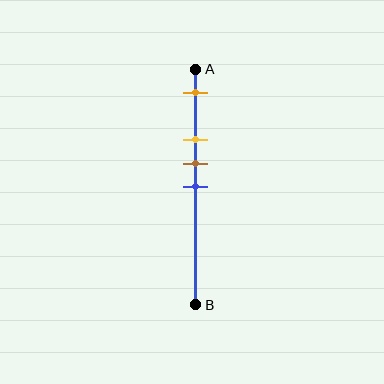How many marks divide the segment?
There are 4 marks dividing the segment.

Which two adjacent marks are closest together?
The brown and blue marks are the closest adjacent pair.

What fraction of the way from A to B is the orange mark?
The orange mark is approximately 10% (0.1) of the way from A to B.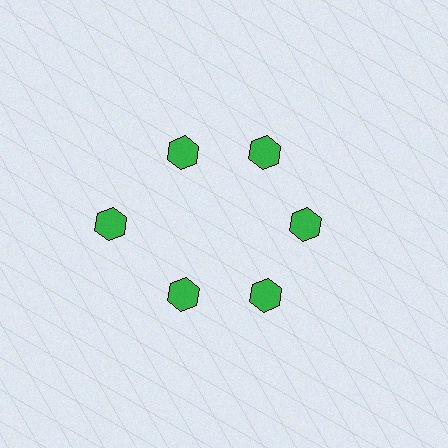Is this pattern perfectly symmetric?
No. The 6 green hexagons are arranged in a ring, but one element near the 9 o'clock position is pushed outward from the center, breaking the 6-fold rotational symmetry.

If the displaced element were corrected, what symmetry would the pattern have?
It would have 6-fold rotational symmetry — the pattern would map onto itself every 60 degrees.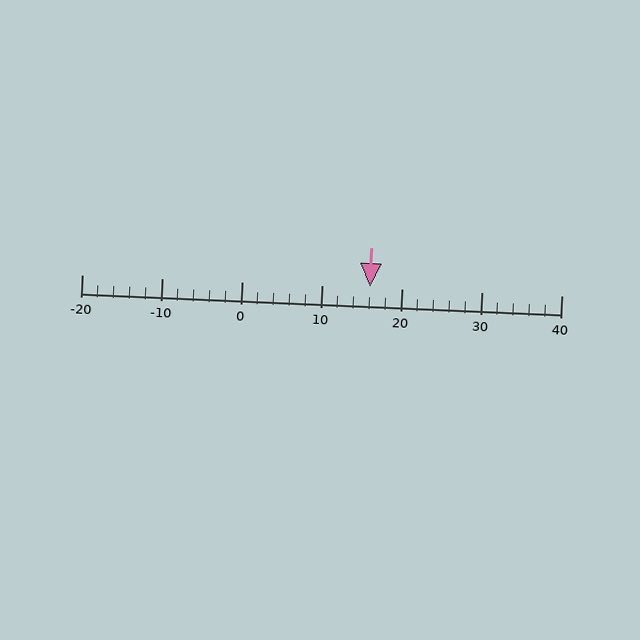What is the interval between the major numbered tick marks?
The major tick marks are spaced 10 units apart.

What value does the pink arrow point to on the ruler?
The pink arrow points to approximately 16.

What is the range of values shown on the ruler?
The ruler shows values from -20 to 40.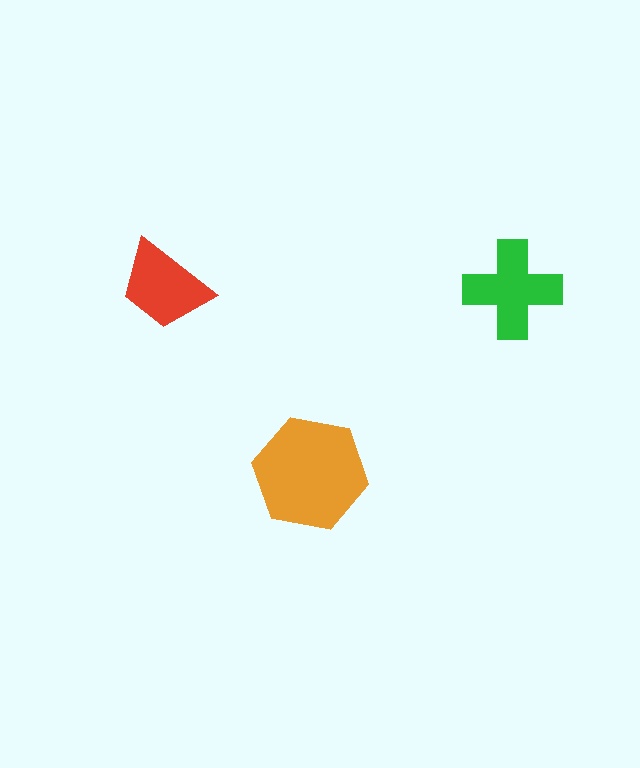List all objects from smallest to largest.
The red trapezoid, the green cross, the orange hexagon.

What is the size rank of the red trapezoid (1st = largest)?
3rd.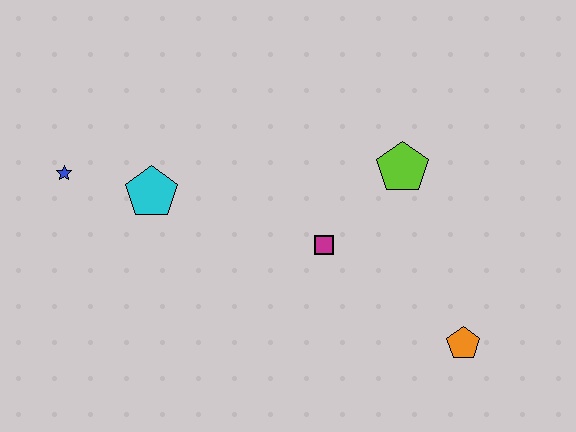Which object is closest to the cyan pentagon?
The blue star is closest to the cyan pentagon.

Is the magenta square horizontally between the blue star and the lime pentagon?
Yes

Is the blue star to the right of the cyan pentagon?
No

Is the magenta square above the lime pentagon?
No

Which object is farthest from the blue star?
The orange pentagon is farthest from the blue star.